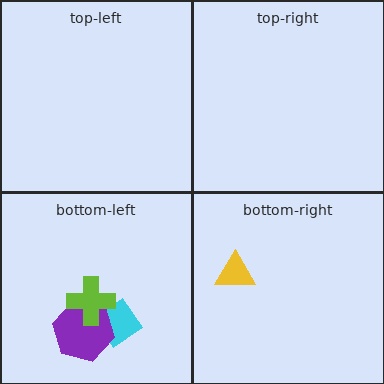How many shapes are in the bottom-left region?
3.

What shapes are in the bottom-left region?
The cyan diamond, the purple hexagon, the lime cross.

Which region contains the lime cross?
The bottom-left region.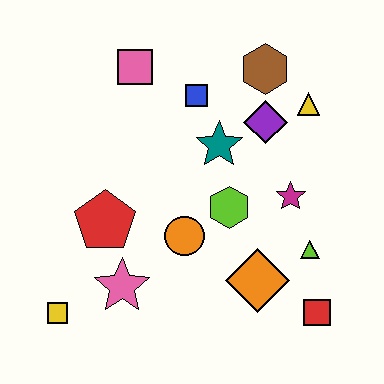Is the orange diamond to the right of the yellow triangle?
No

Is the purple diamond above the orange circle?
Yes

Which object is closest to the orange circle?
The lime hexagon is closest to the orange circle.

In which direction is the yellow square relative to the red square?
The yellow square is to the left of the red square.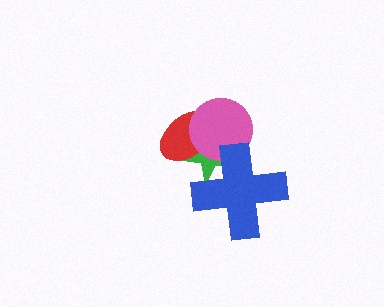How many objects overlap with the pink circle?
3 objects overlap with the pink circle.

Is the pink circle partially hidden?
Yes, it is partially covered by another shape.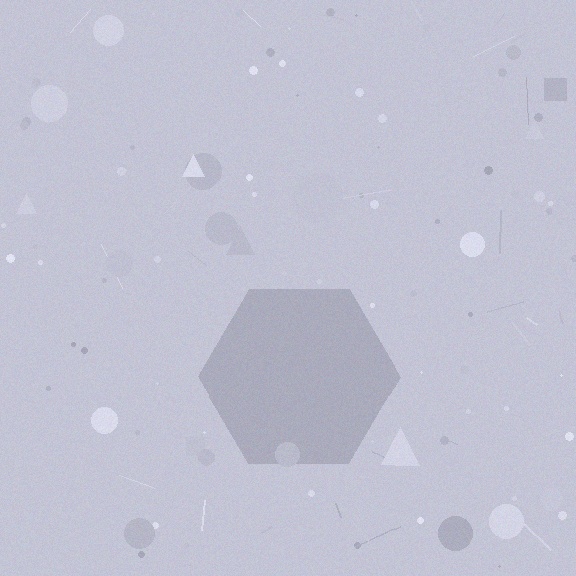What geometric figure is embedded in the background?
A hexagon is embedded in the background.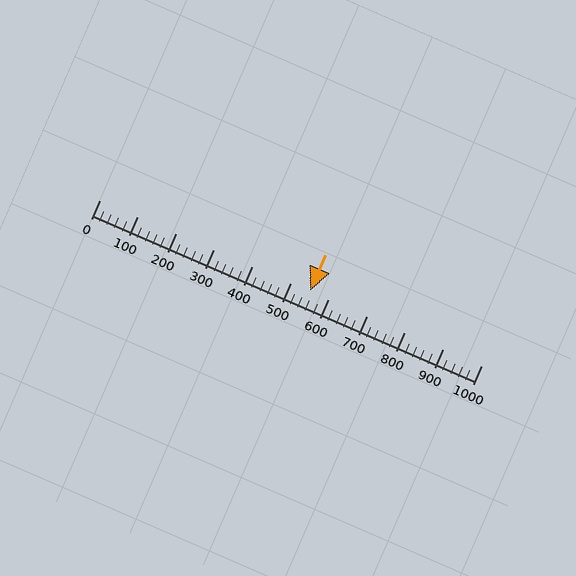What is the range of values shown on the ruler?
The ruler shows values from 0 to 1000.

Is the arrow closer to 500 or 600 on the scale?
The arrow is closer to 600.